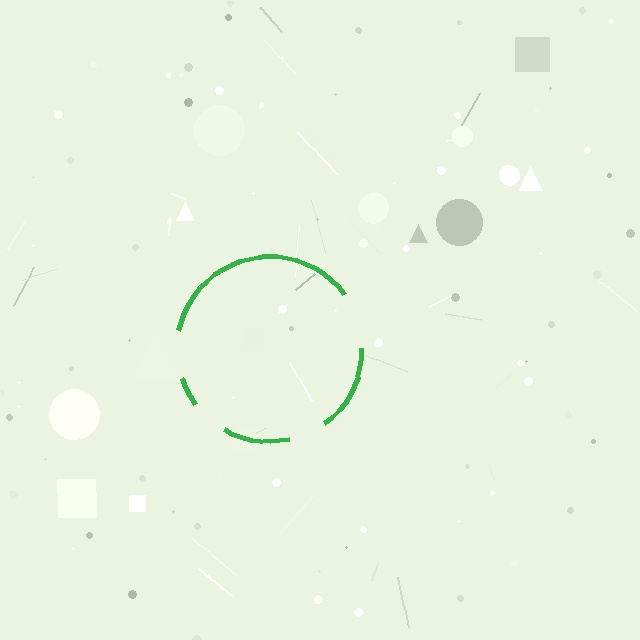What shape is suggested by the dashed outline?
The dashed outline suggests a circle.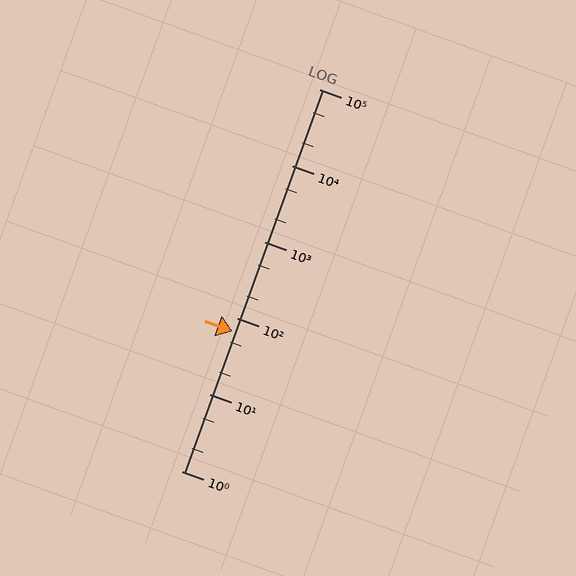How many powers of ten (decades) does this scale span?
The scale spans 5 decades, from 1 to 100000.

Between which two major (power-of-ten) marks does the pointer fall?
The pointer is between 10 and 100.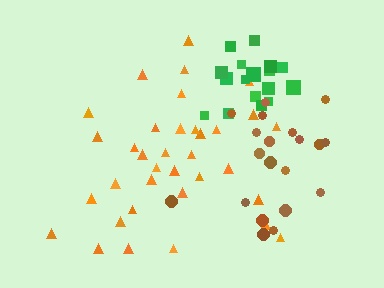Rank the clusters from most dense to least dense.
green, brown, orange.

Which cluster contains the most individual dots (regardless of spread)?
Orange (35).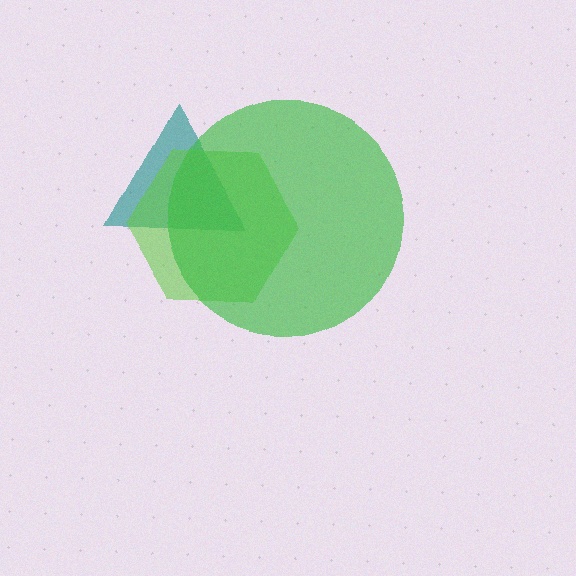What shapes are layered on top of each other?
The layered shapes are: a teal triangle, a lime hexagon, a green circle.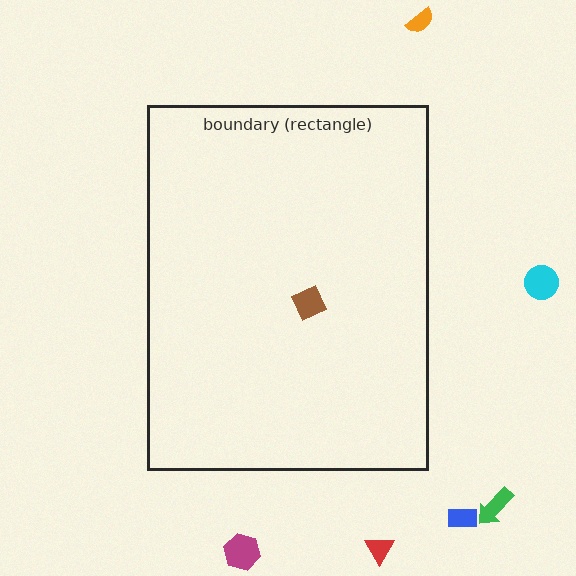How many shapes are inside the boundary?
1 inside, 6 outside.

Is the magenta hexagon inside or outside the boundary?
Outside.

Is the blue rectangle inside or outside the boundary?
Outside.